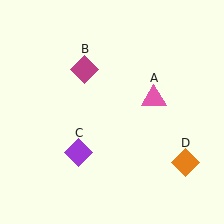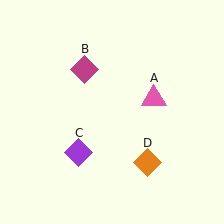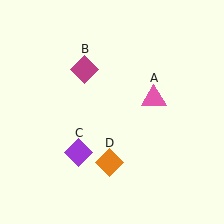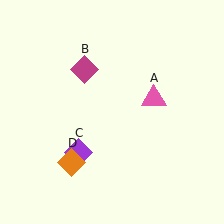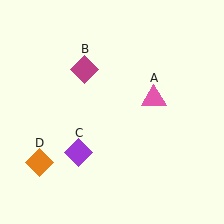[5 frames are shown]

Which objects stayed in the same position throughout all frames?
Pink triangle (object A) and magenta diamond (object B) and purple diamond (object C) remained stationary.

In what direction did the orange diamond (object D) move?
The orange diamond (object D) moved left.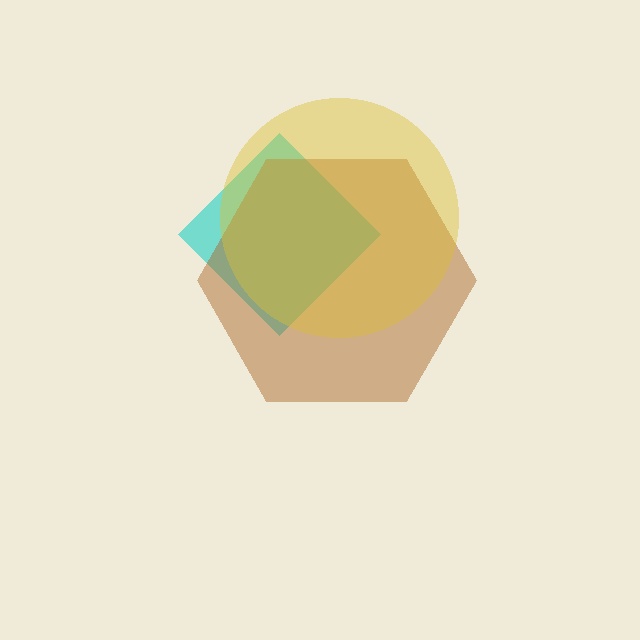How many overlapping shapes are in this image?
There are 3 overlapping shapes in the image.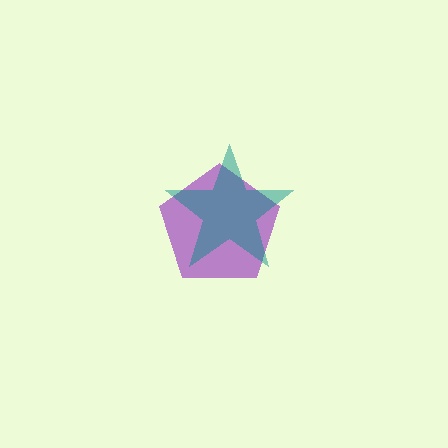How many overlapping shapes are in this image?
There are 2 overlapping shapes in the image.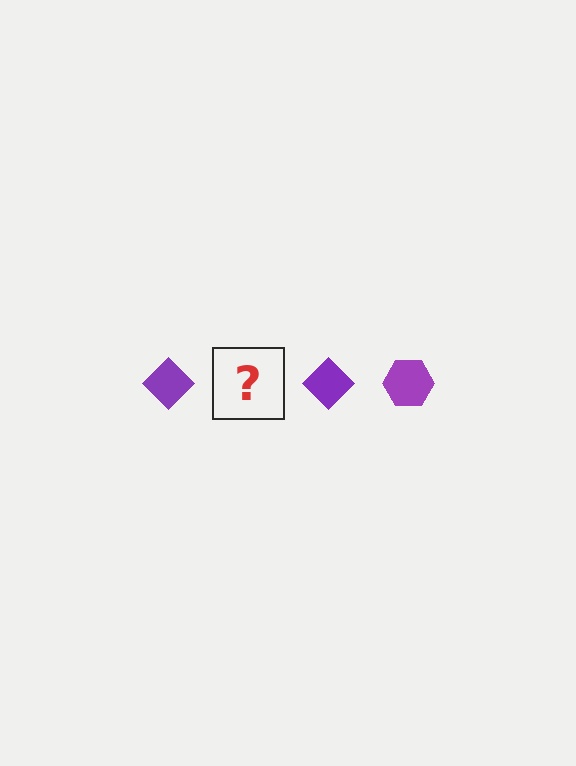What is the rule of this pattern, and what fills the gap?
The rule is that the pattern cycles through diamond, hexagon shapes in purple. The gap should be filled with a purple hexagon.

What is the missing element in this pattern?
The missing element is a purple hexagon.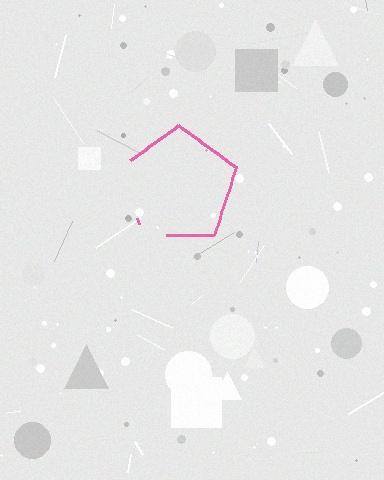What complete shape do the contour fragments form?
The contour fragments form a pentagon.